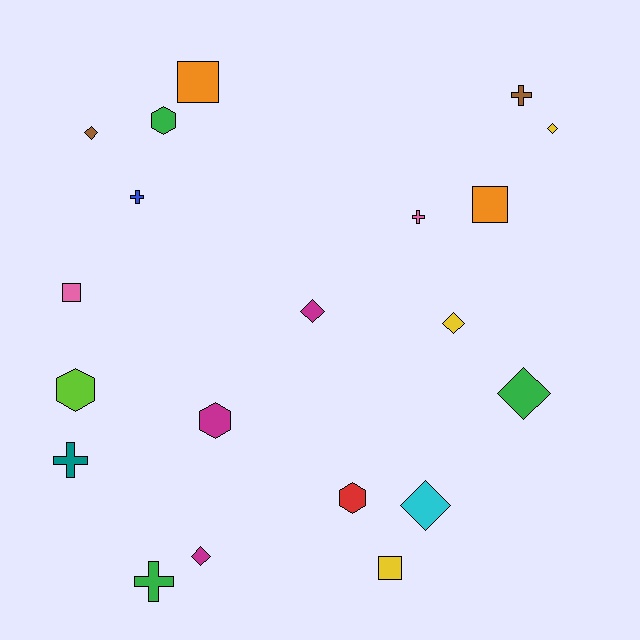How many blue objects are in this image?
There is 1 blue object.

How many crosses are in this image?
There are 5 crosses.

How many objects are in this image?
There are 20 objects.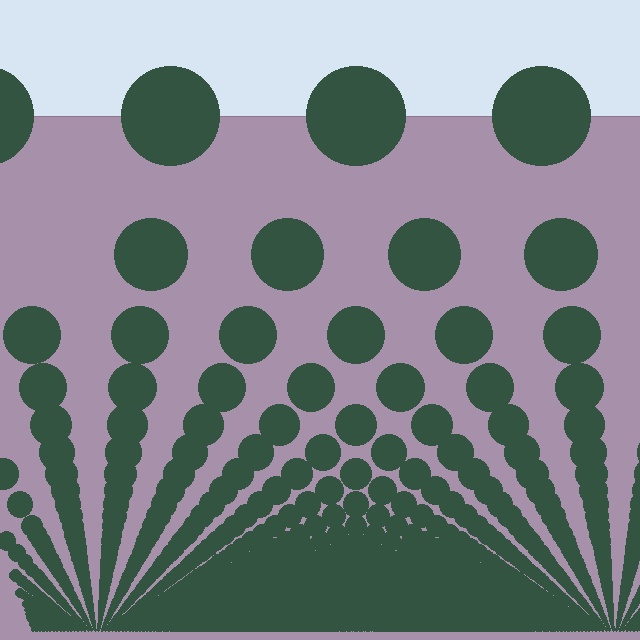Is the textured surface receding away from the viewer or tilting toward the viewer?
The surface appears to tilt toward the viewer. Texture elements get larger and sparser toward the top.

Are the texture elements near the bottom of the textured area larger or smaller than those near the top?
Smaller. The gradient is inverted — elements near the bottom are smaller and denser.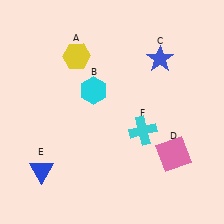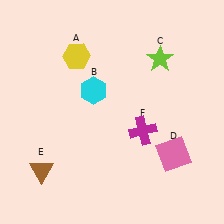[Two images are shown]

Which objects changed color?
C changed from blue to lime. E changed from blue to brown. F changed from cyan to magenta.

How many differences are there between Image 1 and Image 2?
There are 3 differences between the two images.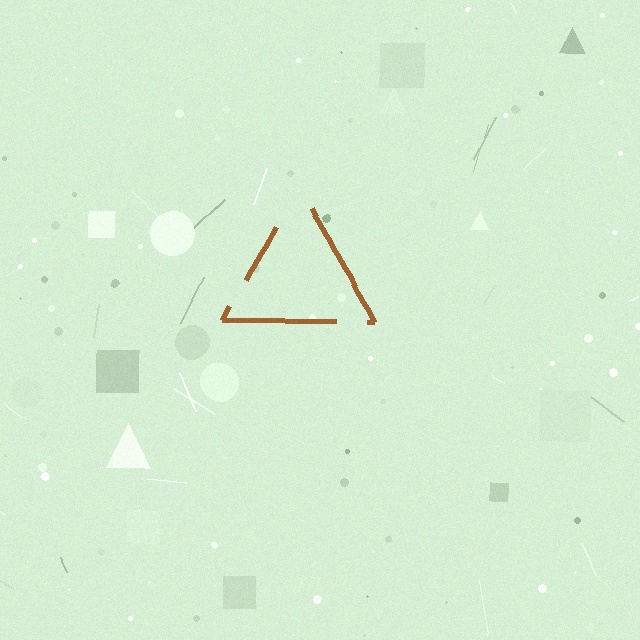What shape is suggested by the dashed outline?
The dashed outline suggests a triangle.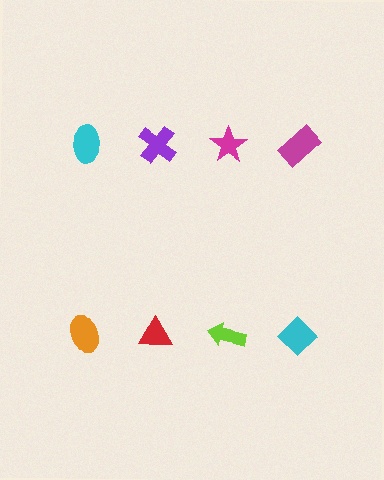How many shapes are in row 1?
4 shapes.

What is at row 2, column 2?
A red triangle.